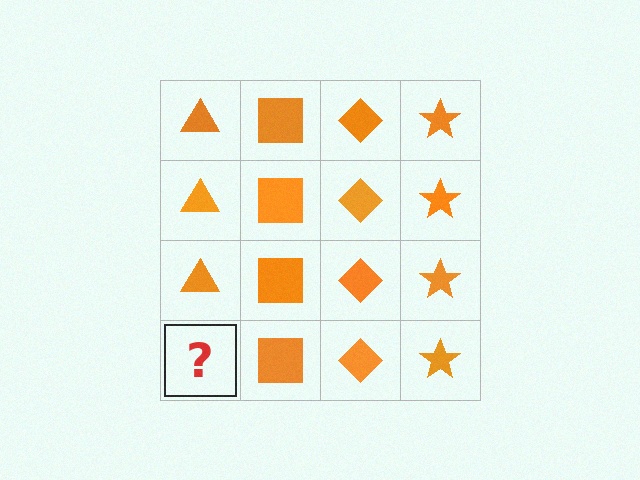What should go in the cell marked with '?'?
The missing cell should contain an orange triangle.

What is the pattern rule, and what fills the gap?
The rule is that each column has a consistent shape. The gap should be filled with an orange triangle.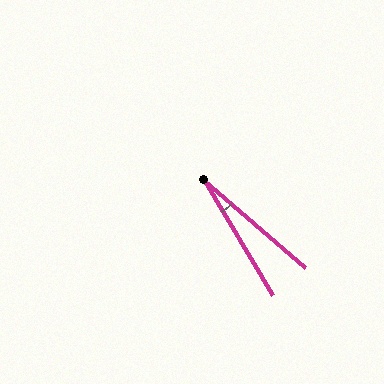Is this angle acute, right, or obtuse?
It is acute.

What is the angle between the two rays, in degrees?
Approximately 19 degrees.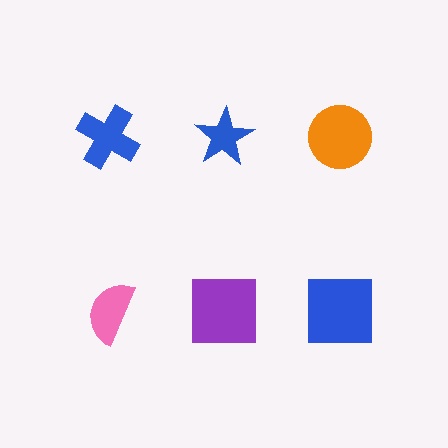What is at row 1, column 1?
A blue cross.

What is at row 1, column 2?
A blue star.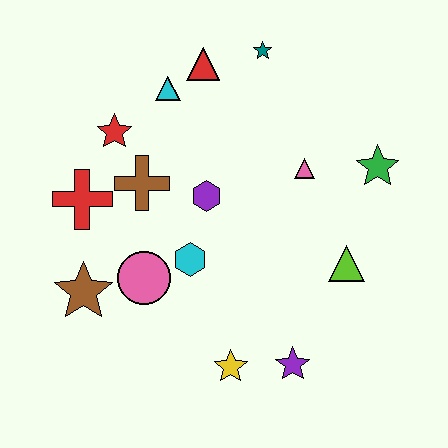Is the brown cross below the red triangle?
Yes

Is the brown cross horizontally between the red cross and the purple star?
Yes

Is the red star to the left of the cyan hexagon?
Yes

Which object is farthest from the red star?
The purple star is farthest from the red star.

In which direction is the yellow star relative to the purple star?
The yellow star is to the left of the purple star.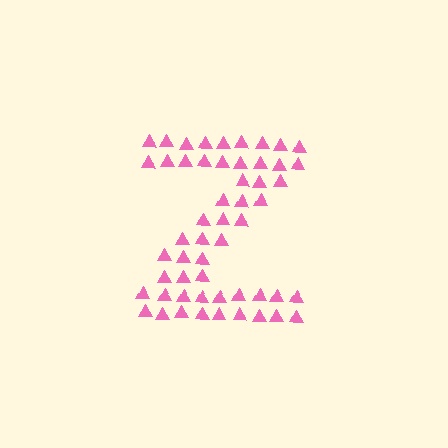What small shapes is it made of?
It is made of small triangles.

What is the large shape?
The large shape is the letter Z.